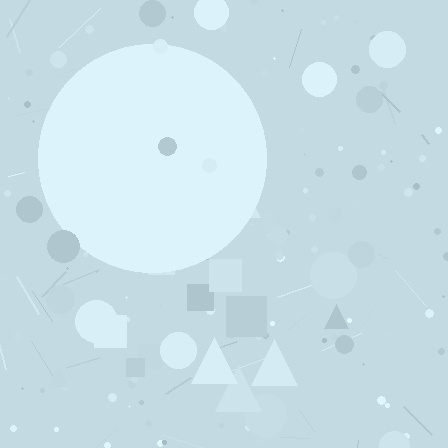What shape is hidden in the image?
A circle is hidden in the image.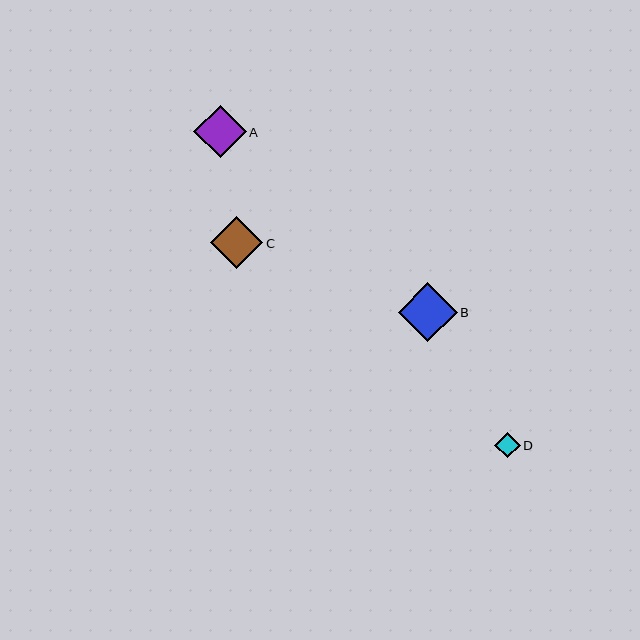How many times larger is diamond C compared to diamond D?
Diamond C is approximately 2.1 times the size of diamond D.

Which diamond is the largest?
Diamond B is the largest with a size of approximately 59 pixels.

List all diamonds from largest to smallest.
From largest to smallest: B, A, C, D.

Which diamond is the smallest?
Diamond D is the smallest with a size of approximately 25 pixels.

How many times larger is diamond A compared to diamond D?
Diamond A is approximately 2.1 times the size of diamond D.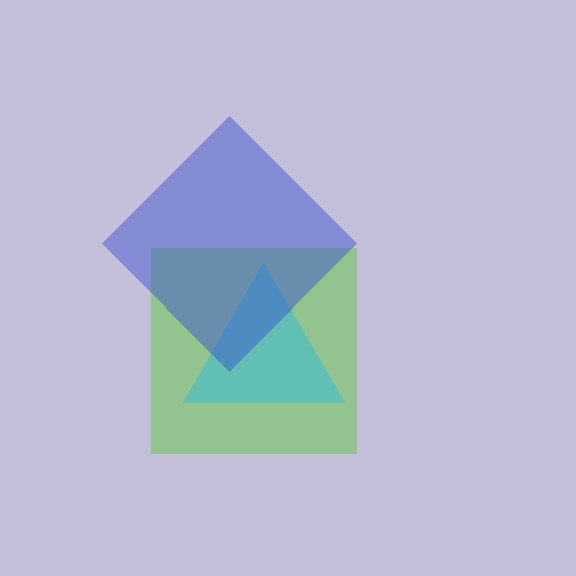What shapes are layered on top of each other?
The layered shapes are: a lime square, a cyan triangle, a blue diamond.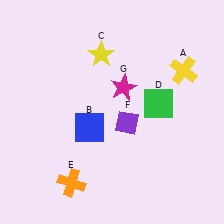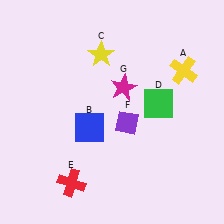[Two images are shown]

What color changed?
The cross (E) changed from orange in Image 1 to red in Image 2.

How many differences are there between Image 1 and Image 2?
There is 1 difference between the two images.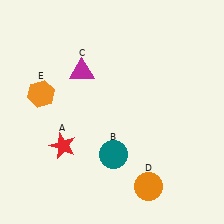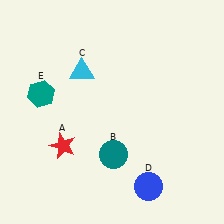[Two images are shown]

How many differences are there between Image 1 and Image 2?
There are 3 differences between the two images.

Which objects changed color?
C changed from magenta to cyan. D changed from orange to blue. E changed from orange to teal.